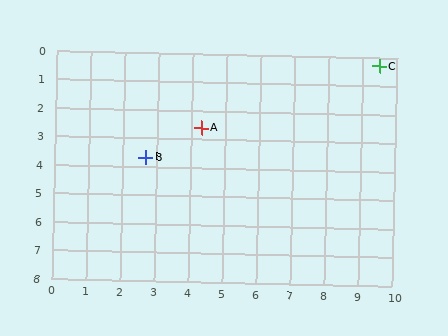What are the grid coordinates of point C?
Point C is at approximately (9.5, 0.3).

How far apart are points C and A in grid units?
Points C and A are about 5.7 grid units apart.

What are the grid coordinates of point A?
Point A is at approximately (4.3, 2.6).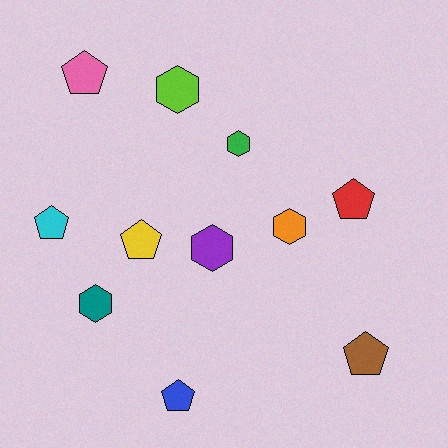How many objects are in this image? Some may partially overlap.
There are 11 objects.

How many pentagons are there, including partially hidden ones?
There are 6 pentagons.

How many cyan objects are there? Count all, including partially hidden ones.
There is 1 cyan object.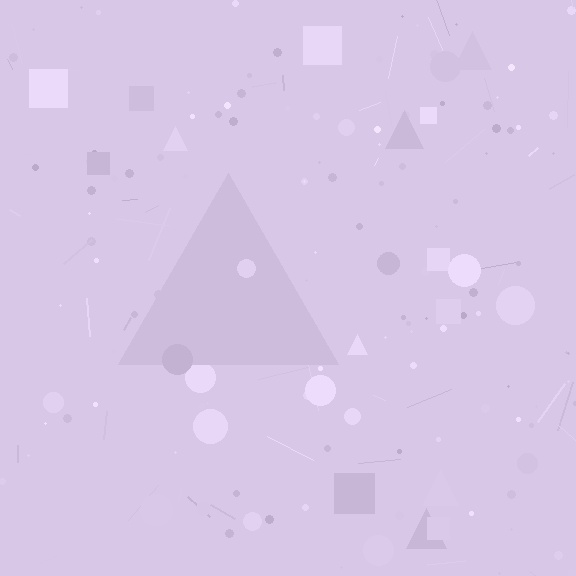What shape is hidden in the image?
A triangle is hidden in the image.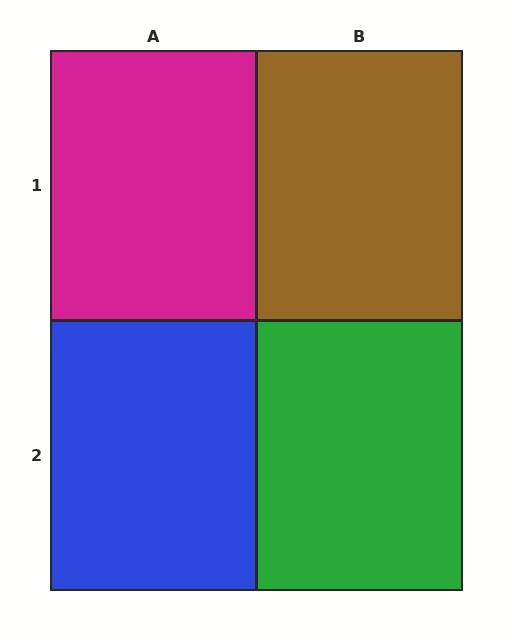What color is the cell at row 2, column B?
Green.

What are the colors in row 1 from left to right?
Magenta, brown.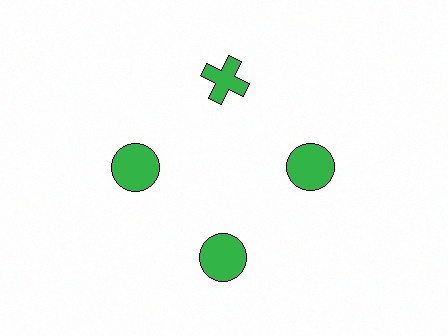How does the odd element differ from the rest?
It has a different shape: cross instead of circle.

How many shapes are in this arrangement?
There are 4 shapes arranged in a ring pattern.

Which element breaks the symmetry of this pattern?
The green cross at roughly the 12 o'clock position breaks the symmetry. All other shapes are green circles.